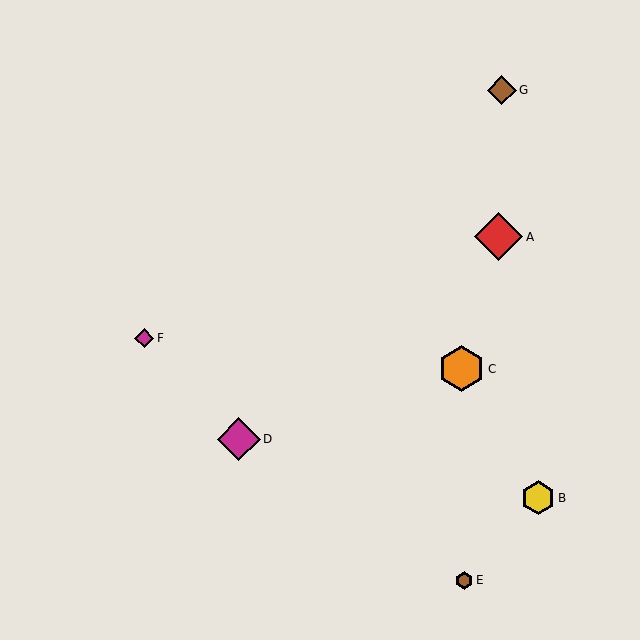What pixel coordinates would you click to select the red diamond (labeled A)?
Click at (499, 237) to select the red diamond A.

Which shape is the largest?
The red diamond (labeled A) is the largest.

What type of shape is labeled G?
Shape G is a brown diamond.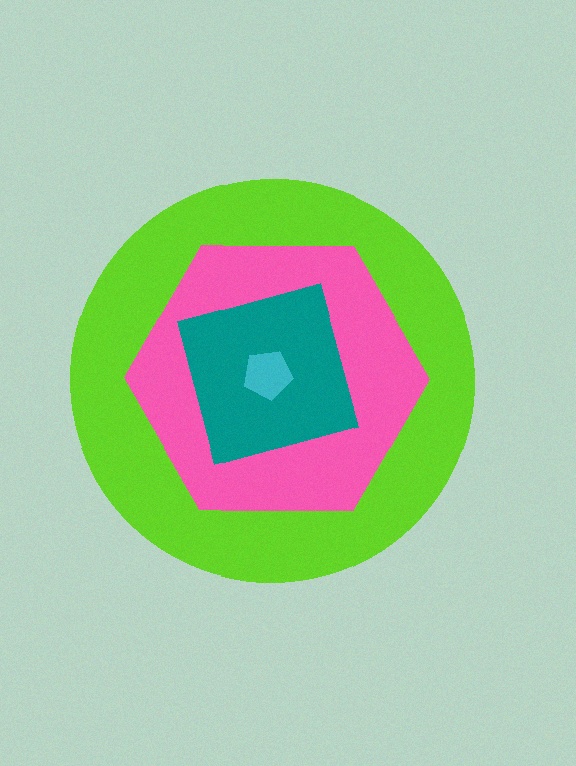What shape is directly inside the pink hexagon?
The teal diamond.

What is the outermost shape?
The lime circle.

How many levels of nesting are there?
4.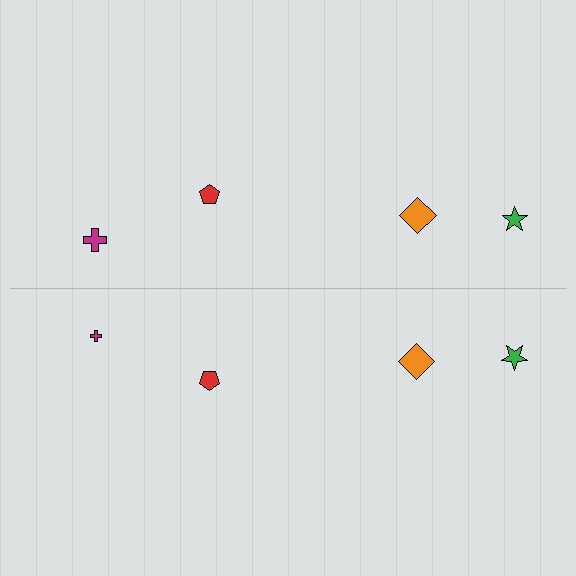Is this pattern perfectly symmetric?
No, the pattern is not perfectly symmetric. The magenta cross on the bottom side has a different size than its mirror counterpart.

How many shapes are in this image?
There are 8 shapes in this image.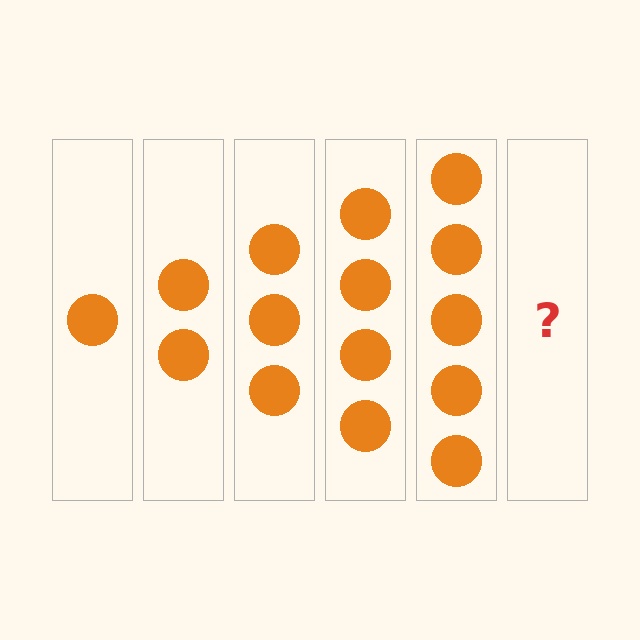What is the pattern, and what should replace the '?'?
The pattern is that each step adds one more circle. The '?' should be 6 circles.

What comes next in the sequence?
The next element should be 6 circles.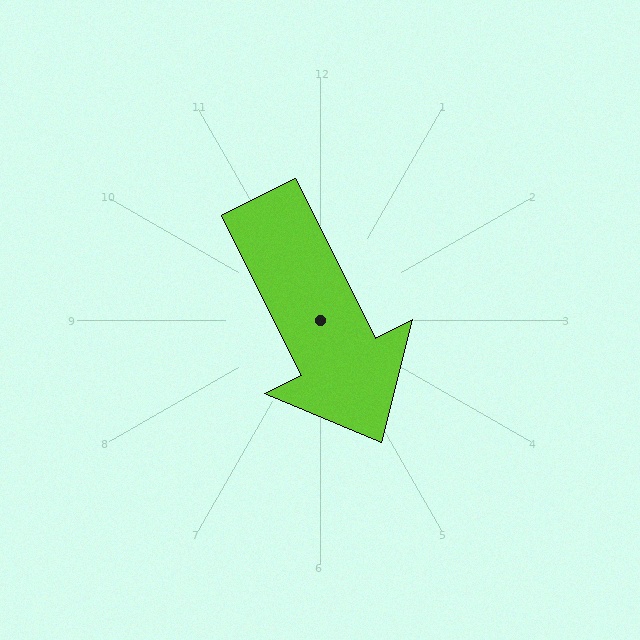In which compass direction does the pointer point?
Southeast.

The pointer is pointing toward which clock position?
Roughly 5 o'clock.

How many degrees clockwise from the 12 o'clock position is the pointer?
Approximately 153 degrees.